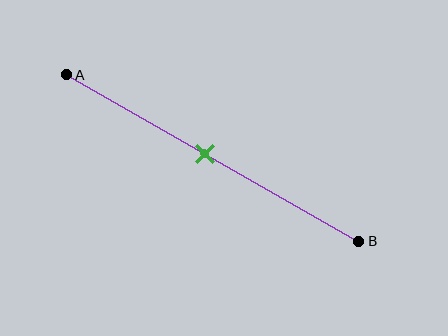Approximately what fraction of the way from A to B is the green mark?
The green mark is approximately 45% of the way from A to B.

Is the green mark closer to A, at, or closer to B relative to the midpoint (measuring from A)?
The green mark is approximately at the midpoint of segment AB.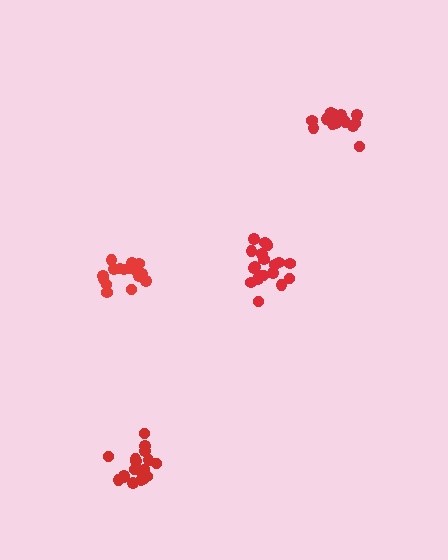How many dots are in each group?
Group 1: 20 dots, Group 2: 14 dots, Group 3: 16 dots, Group 4: 18 dots (68 total).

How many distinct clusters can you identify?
There are 4 distinct clusters.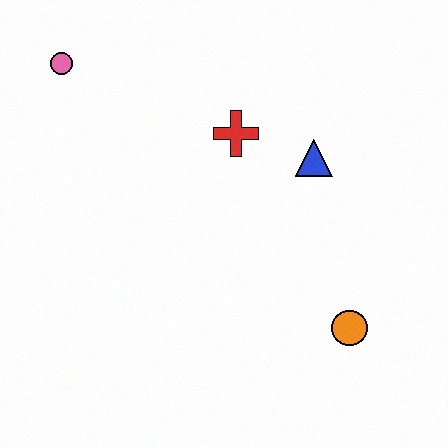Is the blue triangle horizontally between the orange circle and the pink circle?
Yes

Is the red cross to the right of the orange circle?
No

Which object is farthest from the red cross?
The orange circle is farthest from the red cross.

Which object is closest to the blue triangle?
The red cross is closest to the blue triangle.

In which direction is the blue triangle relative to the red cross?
The blue triangle is to the right of the red cross.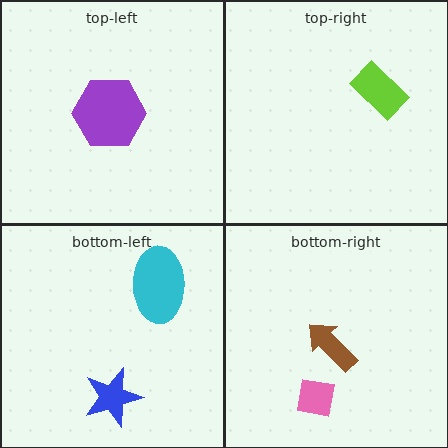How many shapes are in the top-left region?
1.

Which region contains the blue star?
The bottom-left region.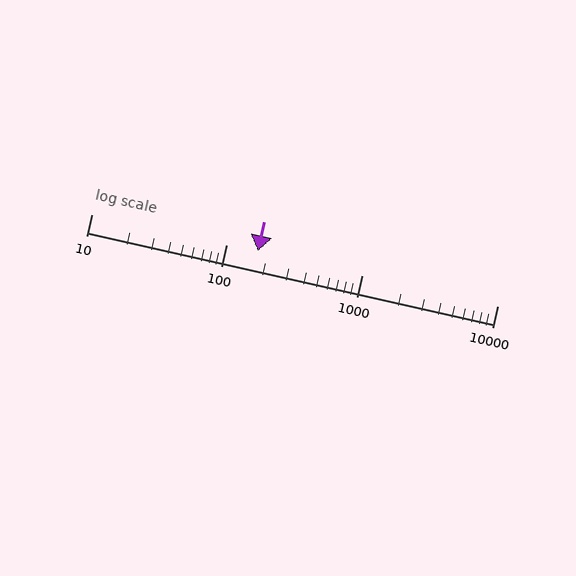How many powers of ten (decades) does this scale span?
The scale spans 3 decades, from 10 to 10000.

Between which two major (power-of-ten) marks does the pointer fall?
The pointer is between 100 and 1000.